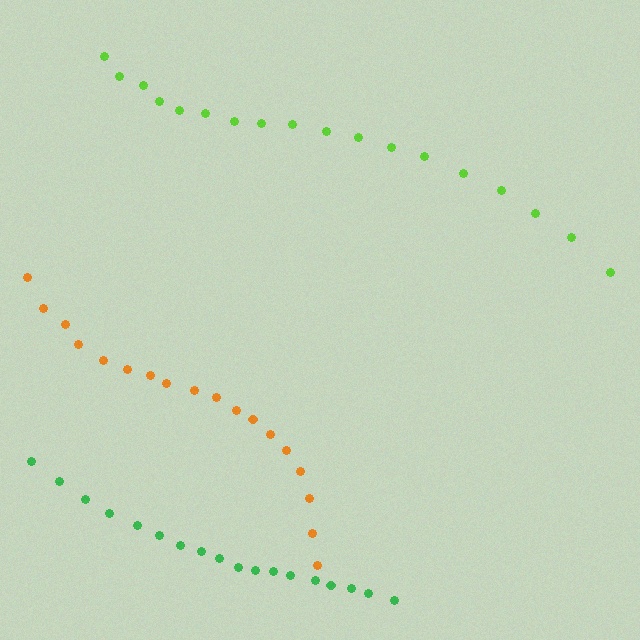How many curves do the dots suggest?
There are 3 distinct paths.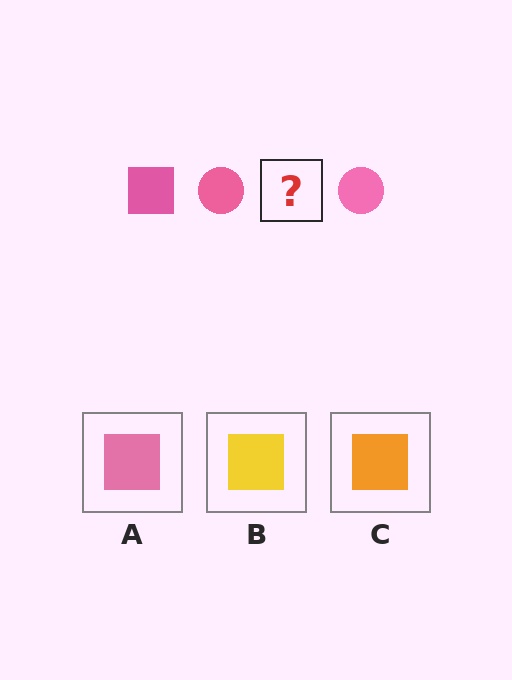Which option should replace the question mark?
Option A.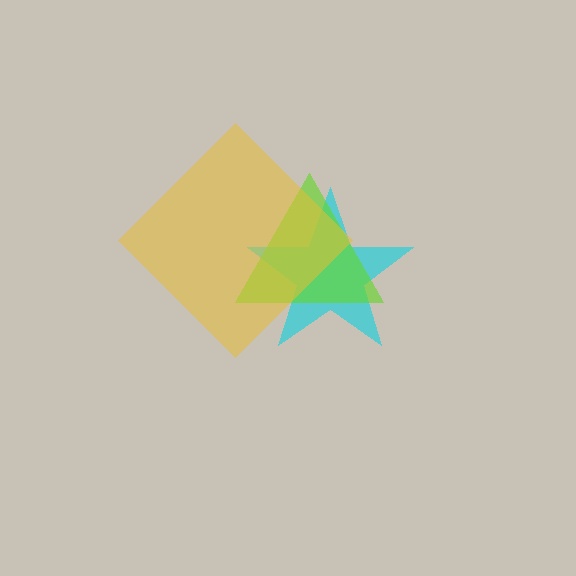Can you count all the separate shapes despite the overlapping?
Yes, there are 3 separate shapes.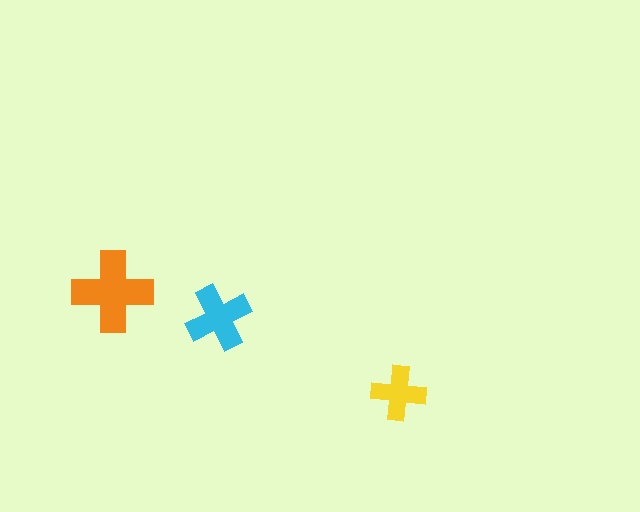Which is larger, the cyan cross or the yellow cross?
The cyan one.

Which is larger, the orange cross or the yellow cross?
The orange one.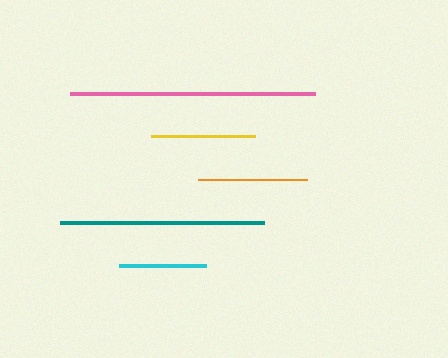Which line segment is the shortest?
The cyan line is the shortest at approximately 87 pixels.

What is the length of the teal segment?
The teal segment is approximately 204 pixels long.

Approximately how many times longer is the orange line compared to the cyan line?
The orange line is approximately 1.2 times the length of the cyan line.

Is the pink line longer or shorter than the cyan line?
The pink line is longer than the cyan line.